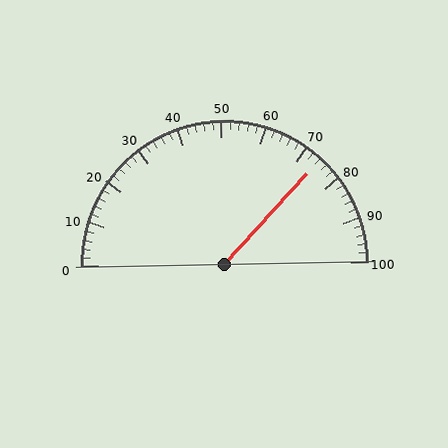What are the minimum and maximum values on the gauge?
The gauge ranges from 0 to 100.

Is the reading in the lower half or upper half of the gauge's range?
The reading is in the upper half of the range (0 to 100).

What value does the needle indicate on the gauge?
The needle indicates approximately 74.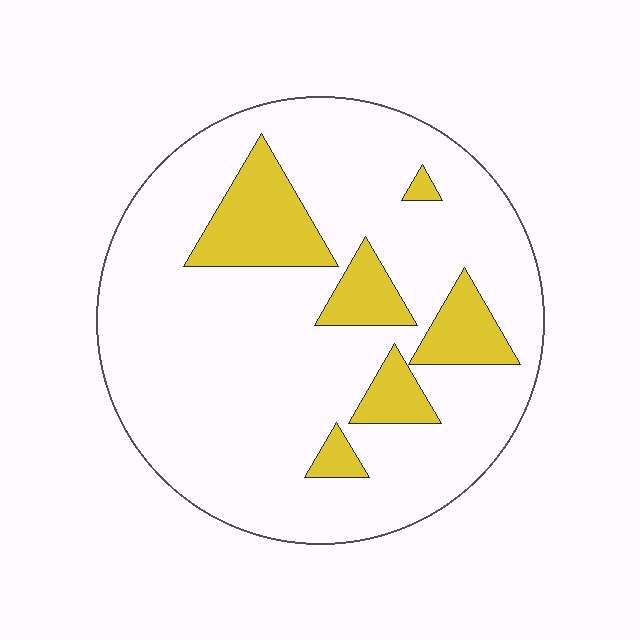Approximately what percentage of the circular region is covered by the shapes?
Approximately 15%.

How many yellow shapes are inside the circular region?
6.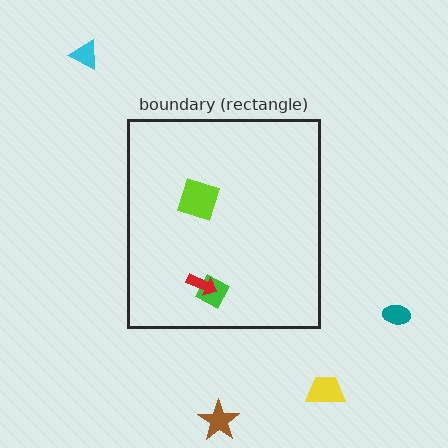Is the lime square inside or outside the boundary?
Inside.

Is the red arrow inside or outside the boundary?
Inside.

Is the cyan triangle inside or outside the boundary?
Outside.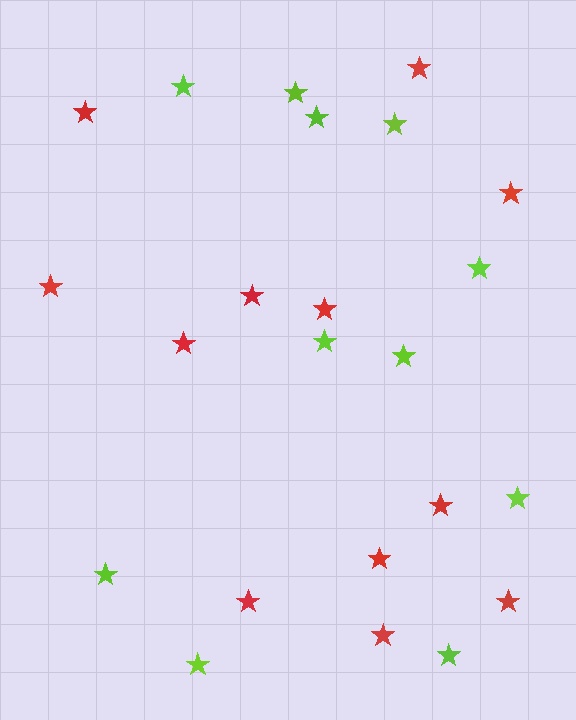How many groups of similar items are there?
There are 2 groups: one group of red stars (12) and one group of lime stars (11).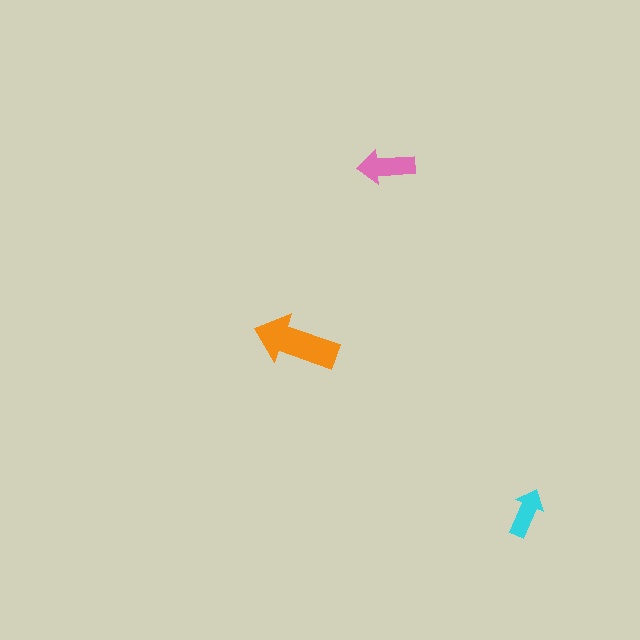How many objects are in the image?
There are 3 objects in the image.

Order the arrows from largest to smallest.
the orange one, the pink one, the cyan one.